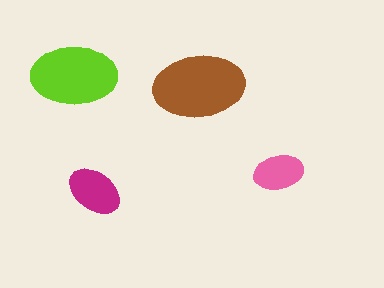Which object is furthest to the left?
The lime ellipse is leftmost.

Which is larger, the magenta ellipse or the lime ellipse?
The lime one.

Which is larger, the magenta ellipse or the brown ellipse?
The brown one.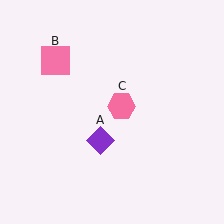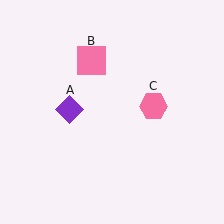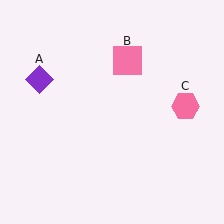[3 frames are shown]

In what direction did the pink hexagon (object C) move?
The pink hexagon (object C) moved right.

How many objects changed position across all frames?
3 objects changed position: purple diamond (object A), pink square (object B), pink hexagon (object C).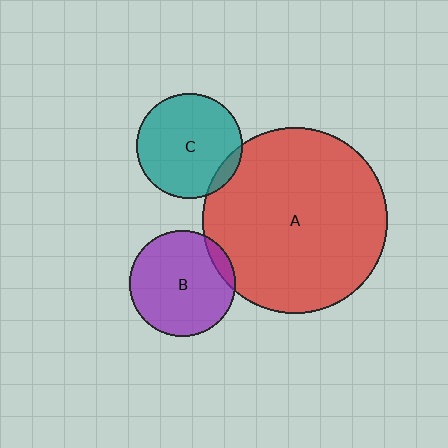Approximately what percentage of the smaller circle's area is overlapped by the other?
Approximately 10%.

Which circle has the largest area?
Circle A (red).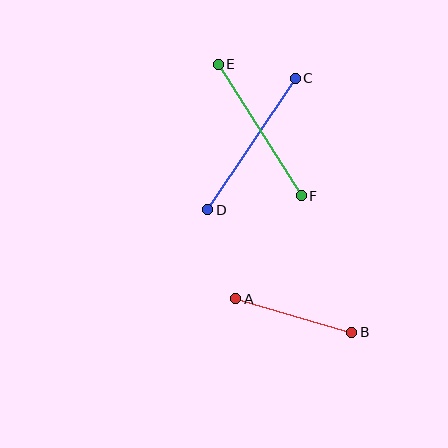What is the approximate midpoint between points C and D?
The midpoint is at approximately (252, 144) pixels.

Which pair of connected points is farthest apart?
Points C and D are farthest apart.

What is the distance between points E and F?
The distance is approximately 156 pixels.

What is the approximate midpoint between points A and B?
The midpoint is at approximately (294, 315) pixels.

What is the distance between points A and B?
The distance is approximately 121 pixels.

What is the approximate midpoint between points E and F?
The midpoint is at approximately (260, 130) pixels.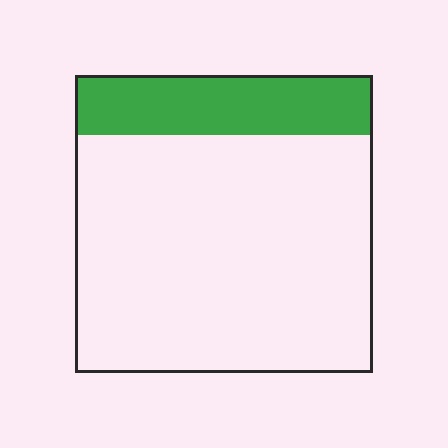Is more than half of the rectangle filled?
No.